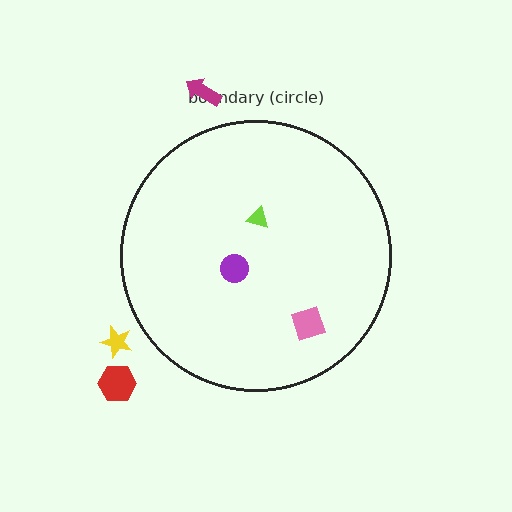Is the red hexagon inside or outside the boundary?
Outside.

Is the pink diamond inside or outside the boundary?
Inside.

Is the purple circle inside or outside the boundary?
Inside.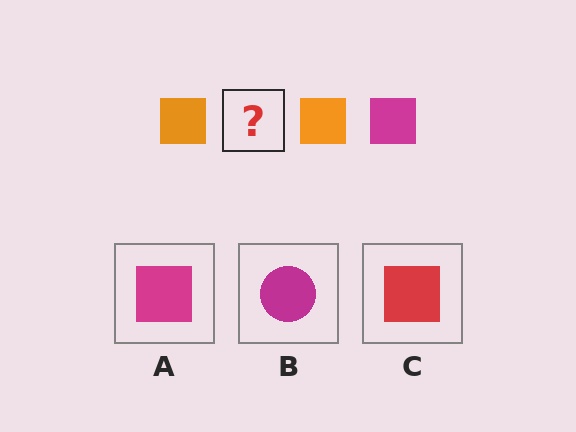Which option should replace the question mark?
Option A.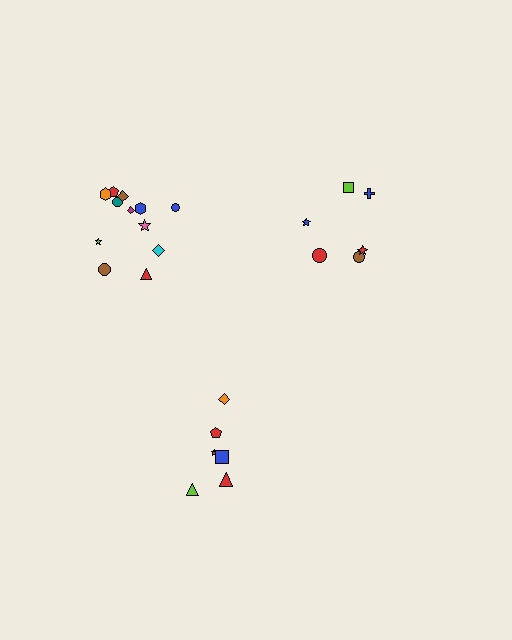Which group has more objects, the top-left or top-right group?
The top-left group.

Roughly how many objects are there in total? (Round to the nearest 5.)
Roughly 25 objects in total.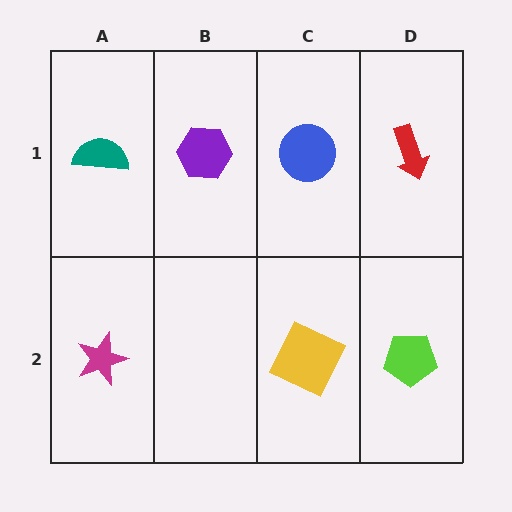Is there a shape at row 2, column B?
No, that cell is empty.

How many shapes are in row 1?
4 shapes.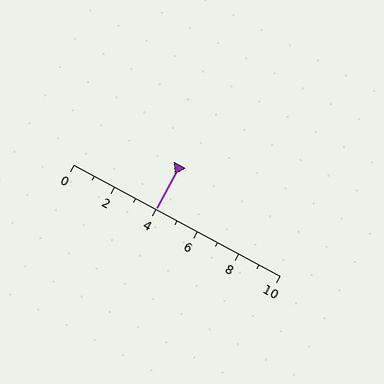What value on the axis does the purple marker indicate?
The marker indicates approximately 4.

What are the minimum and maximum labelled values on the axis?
The axis runs from 0 to 10.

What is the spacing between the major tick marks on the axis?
The major ticks are spaced 2 apart.